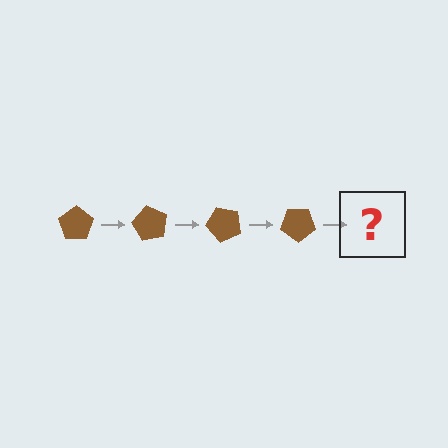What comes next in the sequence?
The next element should be a brown pentagon rotated 240 degrees.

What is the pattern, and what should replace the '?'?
The pattern is that the pentagon rotates 60 degrees each step. The '?' should be a brown pentagon rotated 240 degrees.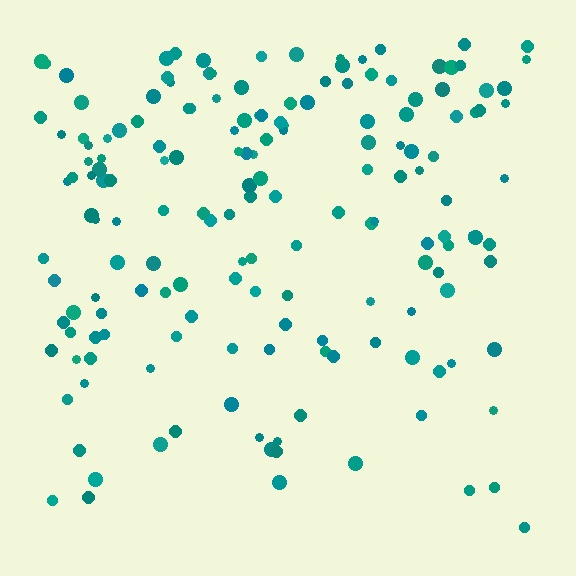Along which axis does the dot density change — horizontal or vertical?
Vertical.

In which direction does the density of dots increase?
From bottom to top, with the top side densest.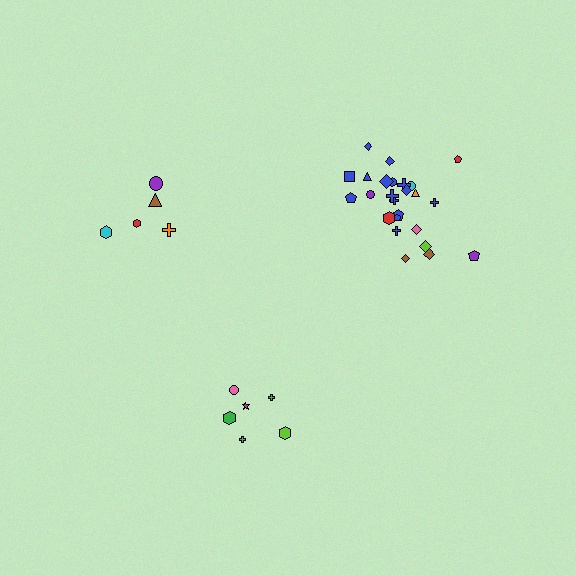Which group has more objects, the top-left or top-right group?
The top-right group.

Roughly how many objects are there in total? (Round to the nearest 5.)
Roughly 35 objects in total.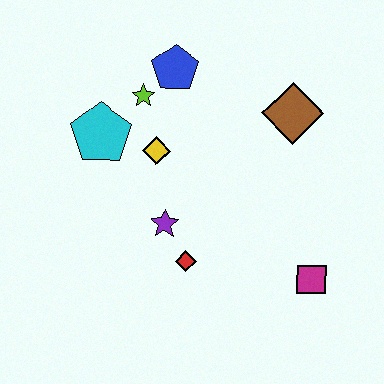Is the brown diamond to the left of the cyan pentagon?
No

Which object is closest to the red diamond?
The purple star is closest to the red diamond.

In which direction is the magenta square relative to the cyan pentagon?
The magenta square is to the right of the cyan pentagon.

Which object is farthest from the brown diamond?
The cyan pentagon is farthest from the brown diamond.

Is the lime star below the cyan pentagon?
No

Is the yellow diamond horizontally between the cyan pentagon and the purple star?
Yes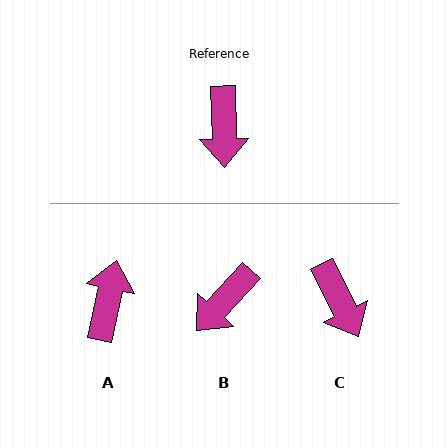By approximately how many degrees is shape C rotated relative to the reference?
Approximately 25 degrees counter-clockwise.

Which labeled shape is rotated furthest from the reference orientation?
A, about 167 degrees away.